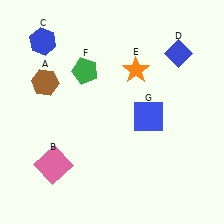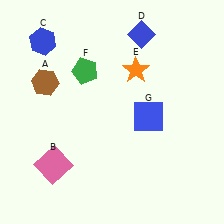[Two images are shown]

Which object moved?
The blue diamond (D) moved left.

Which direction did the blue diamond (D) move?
The blue diamond (D) moved left.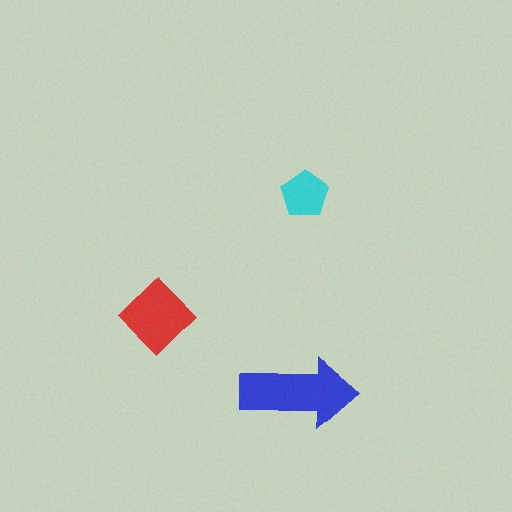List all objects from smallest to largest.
The cyan pentagon, the red diamond, the blue arrow.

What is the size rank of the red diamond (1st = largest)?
2nd.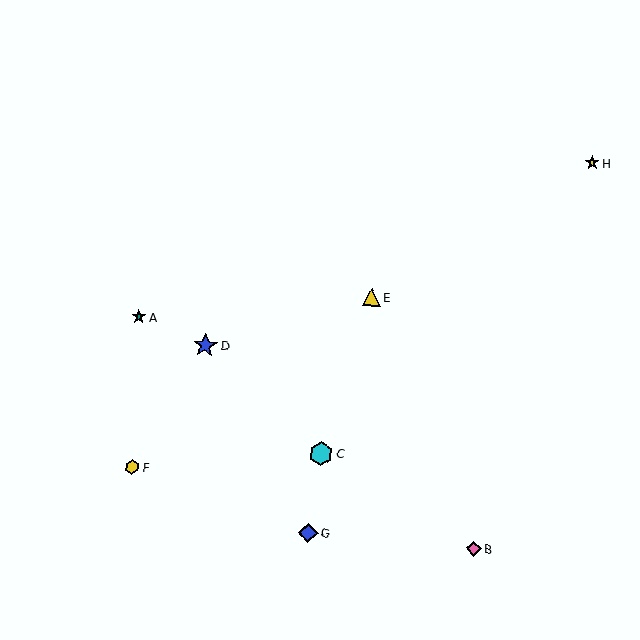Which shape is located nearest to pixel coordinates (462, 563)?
The pink diamond (labeled B) at (474, 548) is nearest to that location.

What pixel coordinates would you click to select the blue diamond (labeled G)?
Click at (308, 533) to select the blue diamond G.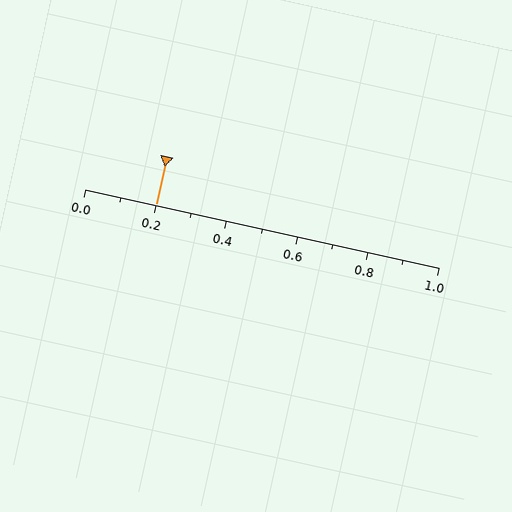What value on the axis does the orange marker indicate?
The marker indicates approximately 0.2.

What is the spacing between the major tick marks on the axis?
The major ticks are spaced 0.2 apart.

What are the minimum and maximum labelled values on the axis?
The axis runs from 0.0 to 1.0.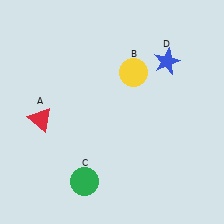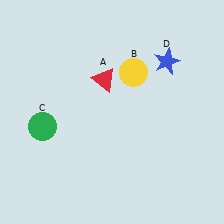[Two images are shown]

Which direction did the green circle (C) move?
The green circle (C) moved up.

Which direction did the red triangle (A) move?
The red triangle (A) moved right.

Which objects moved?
The objects that moved are: the red triangle (A), the green circle (C).